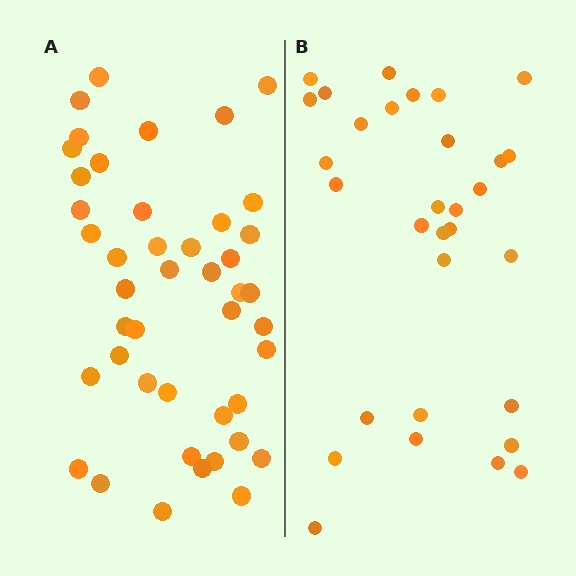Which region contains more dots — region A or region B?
Region A (the left region) has more dots.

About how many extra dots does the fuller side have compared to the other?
Region A has approximately 15 more dots than region B.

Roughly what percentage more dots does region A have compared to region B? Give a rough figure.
About 40% more.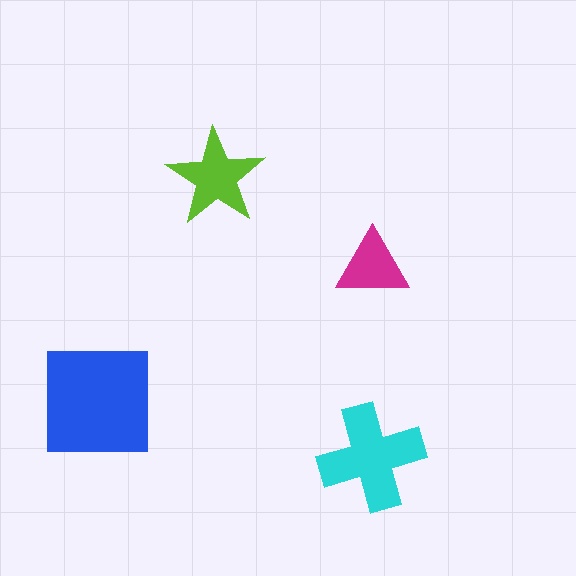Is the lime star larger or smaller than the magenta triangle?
Larger.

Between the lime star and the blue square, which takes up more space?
The blue square.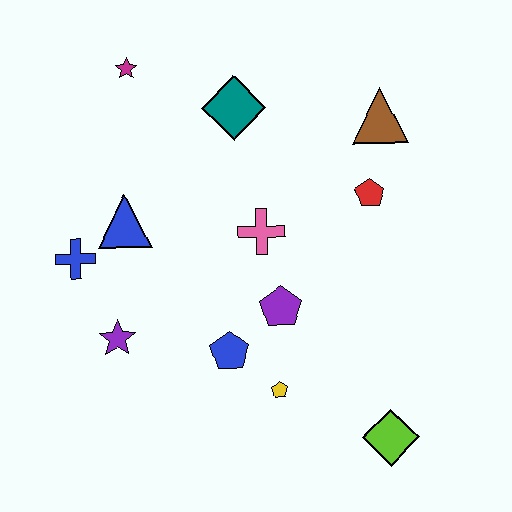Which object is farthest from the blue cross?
The lime diamond is farthest from the blue cross.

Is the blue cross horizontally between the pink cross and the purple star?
No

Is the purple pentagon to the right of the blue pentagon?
Yes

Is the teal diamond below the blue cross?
No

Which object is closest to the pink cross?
The purple pentagon is closest to the pink cross.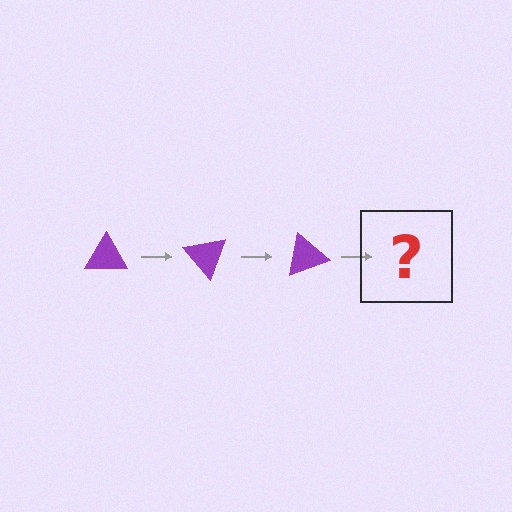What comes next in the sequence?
The next element should be a purple triangle rotated 150 degrees.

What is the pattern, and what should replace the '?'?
The pattern is that the triangle rotates 50 degrees each step. The '?' should be a purple triangle rotated 150 degrees.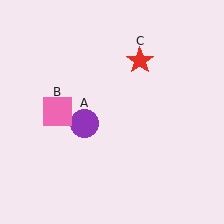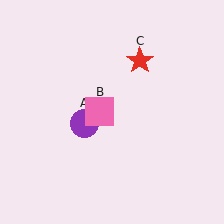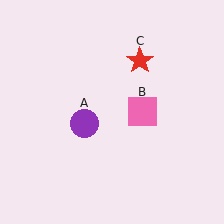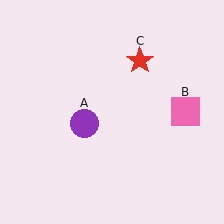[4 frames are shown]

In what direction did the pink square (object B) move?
The pink square (object B) moved right.